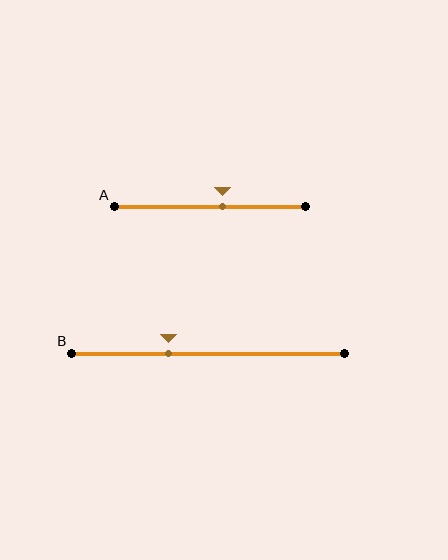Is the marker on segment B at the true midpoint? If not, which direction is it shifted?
No, the marker on segment B is shifted to the left by about 14% of the segment length.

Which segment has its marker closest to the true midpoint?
Segment A has its marker closest to the true midpoint.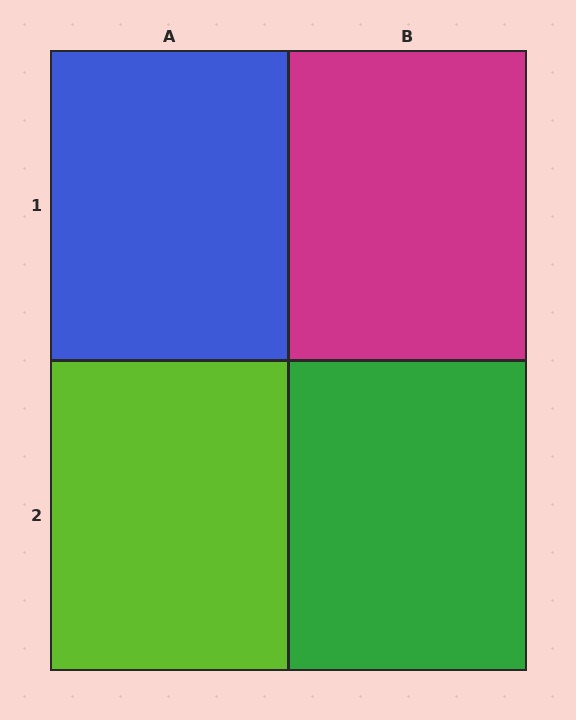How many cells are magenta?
1 cell is magenta.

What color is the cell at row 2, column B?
Green.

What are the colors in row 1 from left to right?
Blue, magenta.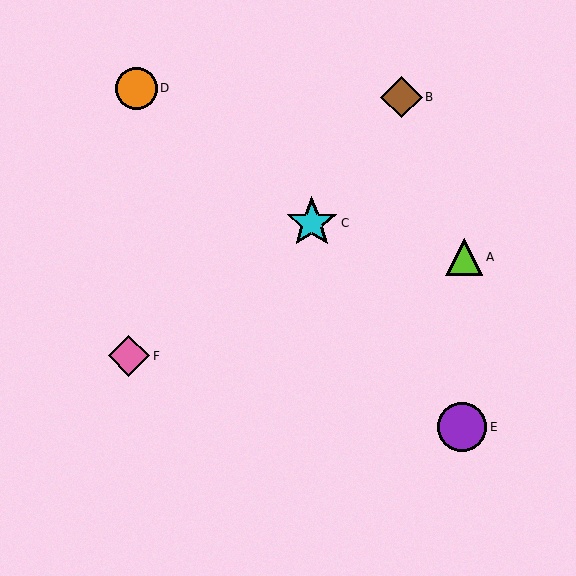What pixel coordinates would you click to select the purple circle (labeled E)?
Click at (462, 427) to select the purple circle E.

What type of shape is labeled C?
Shape C is a cyan star.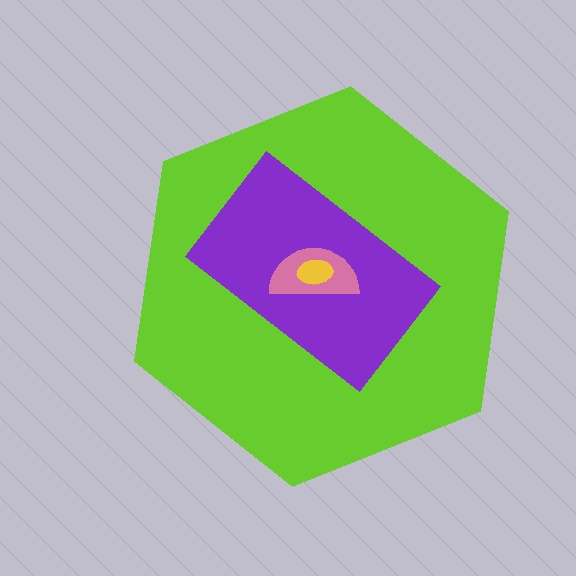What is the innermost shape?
The yellow ellipse.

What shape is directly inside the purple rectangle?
The pink semicircle.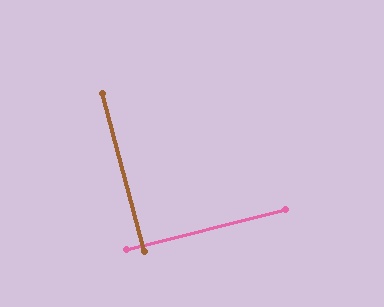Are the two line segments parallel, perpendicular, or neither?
Perpendicular — they meet at approximately 89°.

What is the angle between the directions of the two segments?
Approximately 89 degrees.